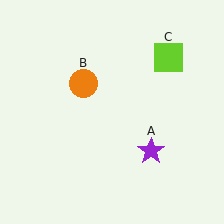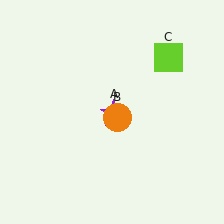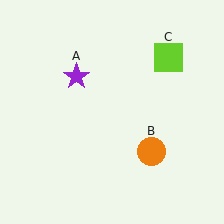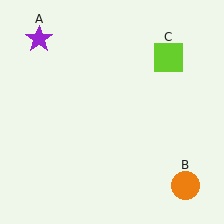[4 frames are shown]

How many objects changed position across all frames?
2 objects changed position: purple star (object A), orange circle (object B).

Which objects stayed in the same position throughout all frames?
Lime square (object C) remained stationary.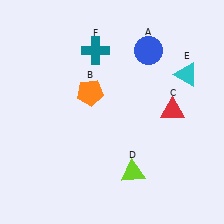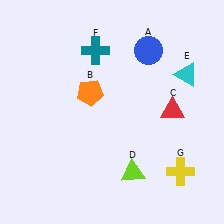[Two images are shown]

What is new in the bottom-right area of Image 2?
A yellow cross (G) was added in the bottom-right area of Image 2.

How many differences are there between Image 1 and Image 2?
There is 1 difference between the two images.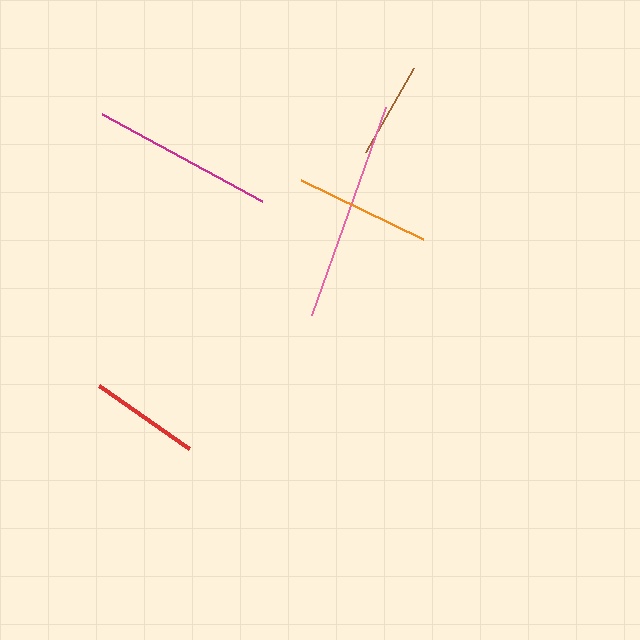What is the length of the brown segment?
The brown segment is approximately 97 pixels long.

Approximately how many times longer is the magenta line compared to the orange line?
The magenta line is approximately 1.3 times the length of the orange line.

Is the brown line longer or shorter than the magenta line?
The magenta line is longer than the brown line.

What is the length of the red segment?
The red segment is approximately 110 pixels long.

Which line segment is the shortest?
The brown line is the shortest at approximately 97 pixels.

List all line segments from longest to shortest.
From longest to shortest: pink, magenta, orange, red, brown.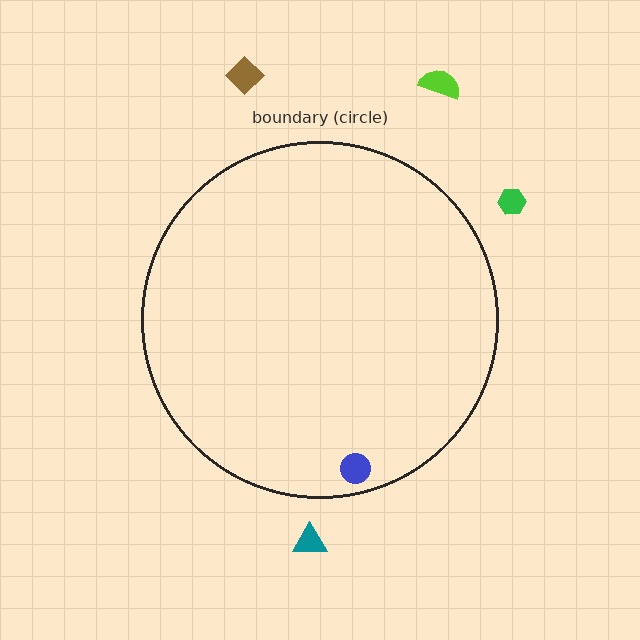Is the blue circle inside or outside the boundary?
Inside.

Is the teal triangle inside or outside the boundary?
Outside.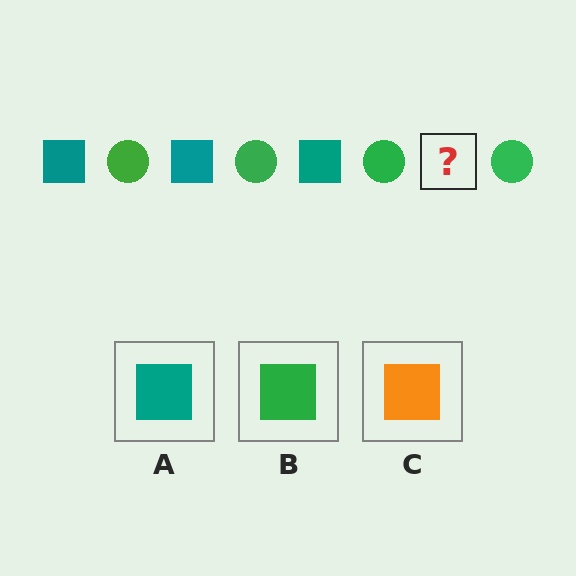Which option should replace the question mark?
Option A.